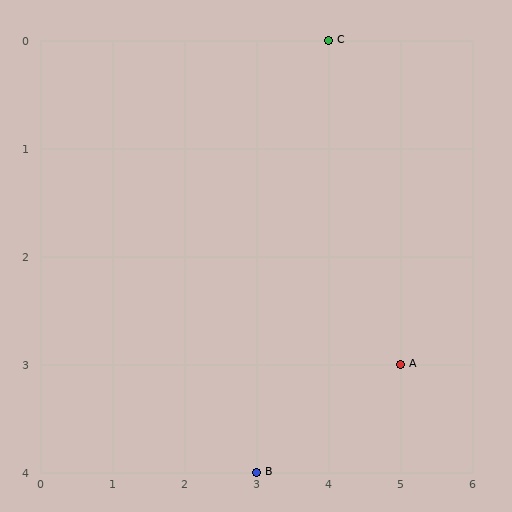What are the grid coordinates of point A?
Point A is at grid coordinates (5, 3).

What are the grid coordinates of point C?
Point C is at grid coordinates (4, 0).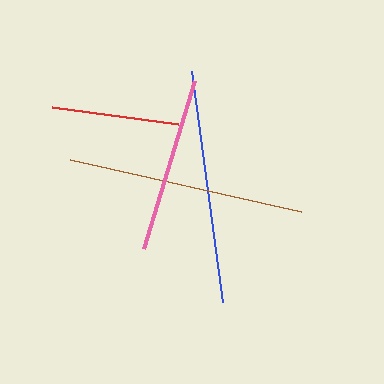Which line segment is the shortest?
The red line is the shortest at approximately 127 pixels.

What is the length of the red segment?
The red segment is approximately 127 pixels long.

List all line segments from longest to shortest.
From longest to shortest: brown, blue, pink, red.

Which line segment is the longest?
The brown line is the longest at approximately 237 pixels.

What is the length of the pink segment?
The pink segment is approximately 176 pixels long.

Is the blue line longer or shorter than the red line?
The blue line is longer than the red line.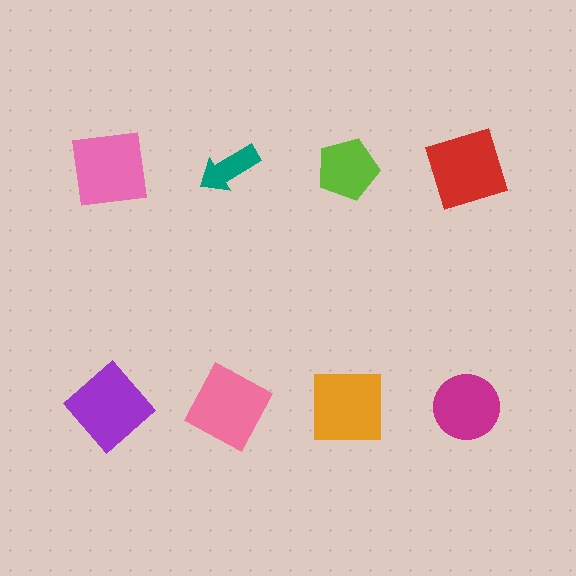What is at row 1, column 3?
A lime pentagon.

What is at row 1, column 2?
A teal arrow.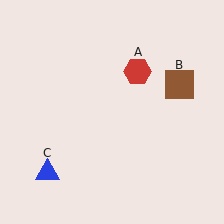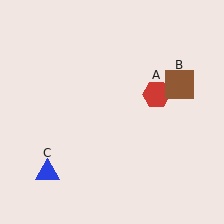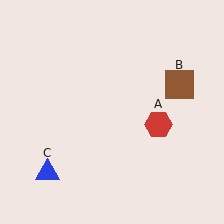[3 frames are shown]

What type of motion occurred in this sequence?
The red hexagon (object A) rotated clockwise around the center of the scene.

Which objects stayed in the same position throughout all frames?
Brown square (object B) and blue triangle (object C) remained stationary.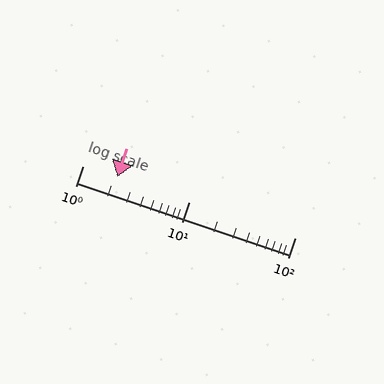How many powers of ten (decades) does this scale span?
The scale spans 2 decades, from 1 to 100.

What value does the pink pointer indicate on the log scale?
The pointer indicates approximately 2.1.